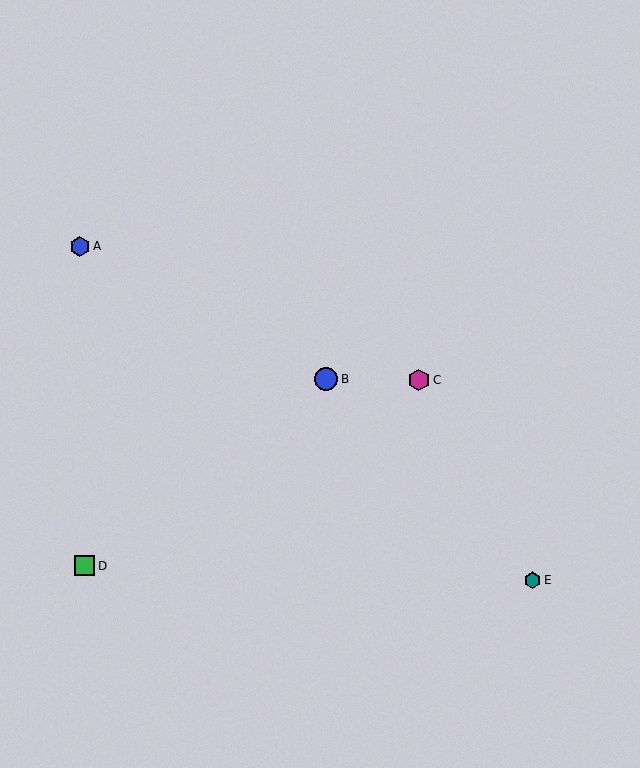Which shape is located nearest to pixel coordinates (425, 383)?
The magenta hexagon (labeled C) at (419, 380) is nearest to that location.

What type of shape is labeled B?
Shape B is a blue circle.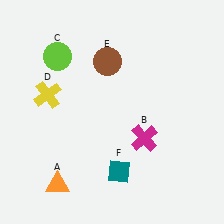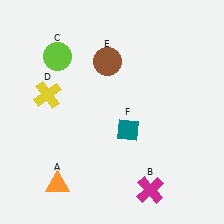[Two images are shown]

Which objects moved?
The objects that moved are: the magenta cross (B), the teal diamond (F).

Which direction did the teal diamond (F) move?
The teal diamond (F) moved up.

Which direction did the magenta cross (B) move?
The magenta cross (B) moved down.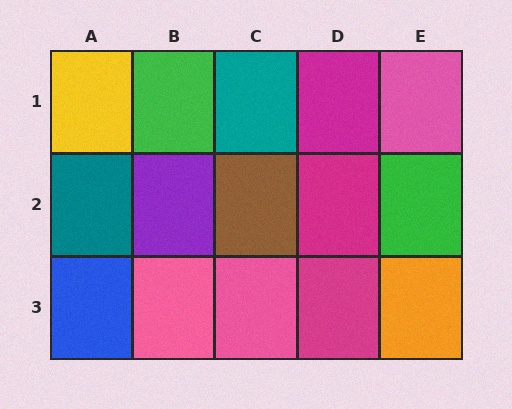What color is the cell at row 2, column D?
Magenta.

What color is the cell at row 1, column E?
Pink.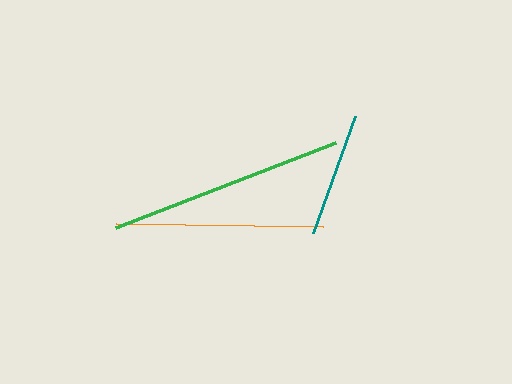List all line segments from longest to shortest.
From longest to shortest: green, orange, teal.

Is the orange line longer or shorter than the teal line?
The orange line is longer than the teal line.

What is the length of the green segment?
The green segment is approximately 236 pixels long.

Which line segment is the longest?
The green line is the longest at approximately 236 pixels.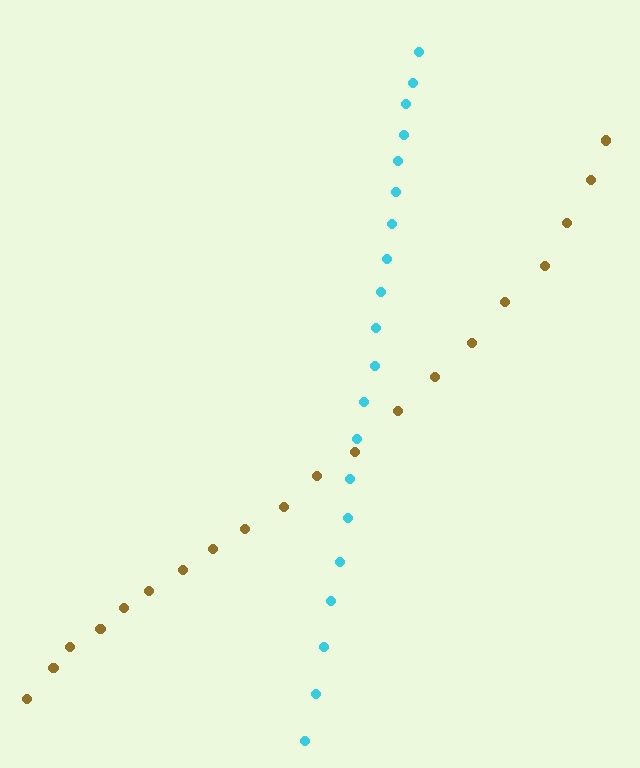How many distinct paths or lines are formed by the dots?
There are 2 distinct paths.